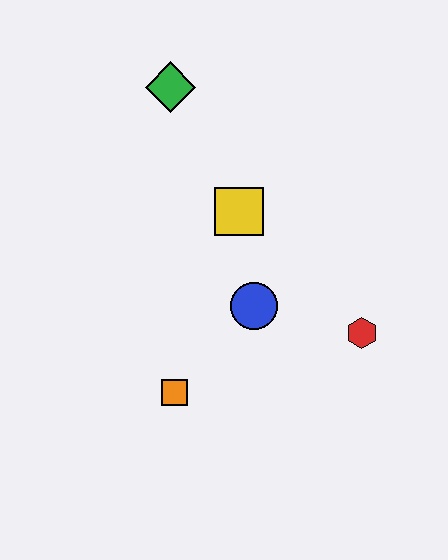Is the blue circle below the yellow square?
Yes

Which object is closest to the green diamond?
The yellow square is closest to the green diamond.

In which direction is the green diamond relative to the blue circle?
The green diamond is above the blue circle.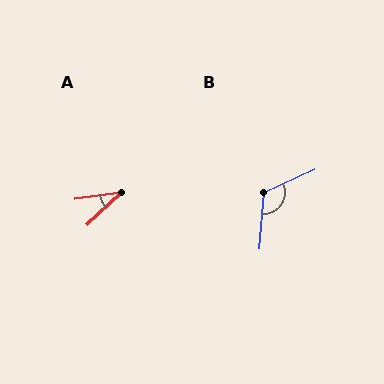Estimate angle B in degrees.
Approximately 119 degrees.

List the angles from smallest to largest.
A (37°), B (119°).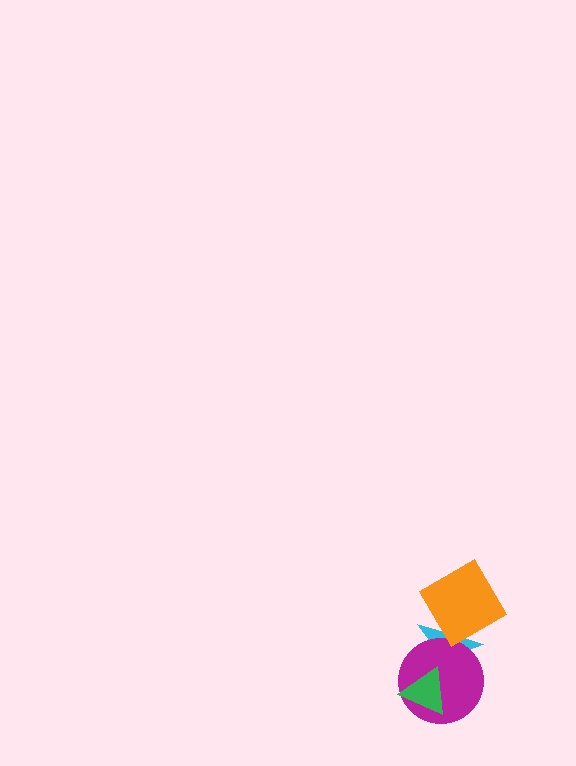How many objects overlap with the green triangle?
2 objects overlap with the green triangle.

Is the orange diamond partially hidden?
No, no other shape covers it.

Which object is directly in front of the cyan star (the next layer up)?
The magenta circle is directly in front of the cyan star.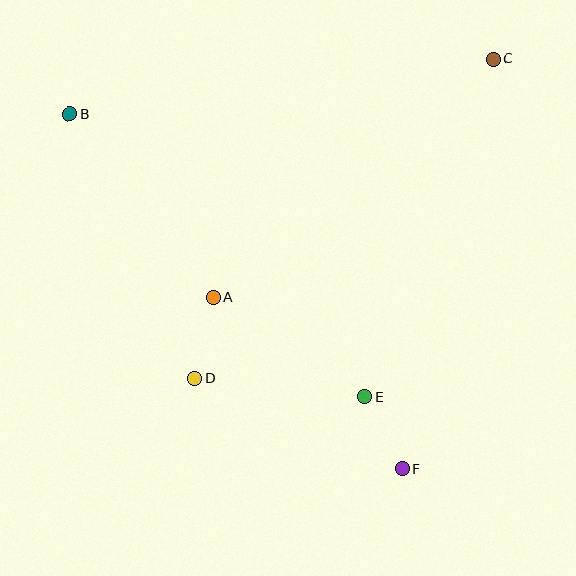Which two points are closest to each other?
Points E and F are closest to each other.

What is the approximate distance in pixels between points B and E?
The distance between B and E is approximately 409 pixels.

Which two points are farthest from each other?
Points B and F are farthest from each other.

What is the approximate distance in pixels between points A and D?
The distance between A and D is approximately 83 pixels.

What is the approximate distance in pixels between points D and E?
The distance between D and E is approximately 172 pixels.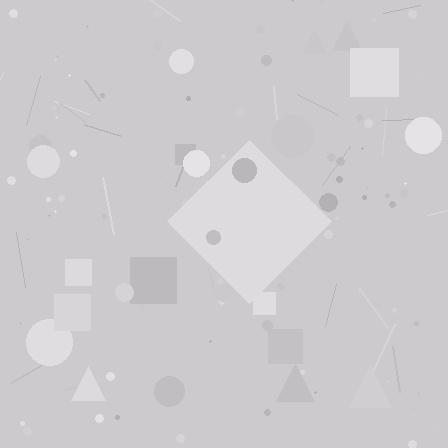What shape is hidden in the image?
A diamond is hidden in the image.